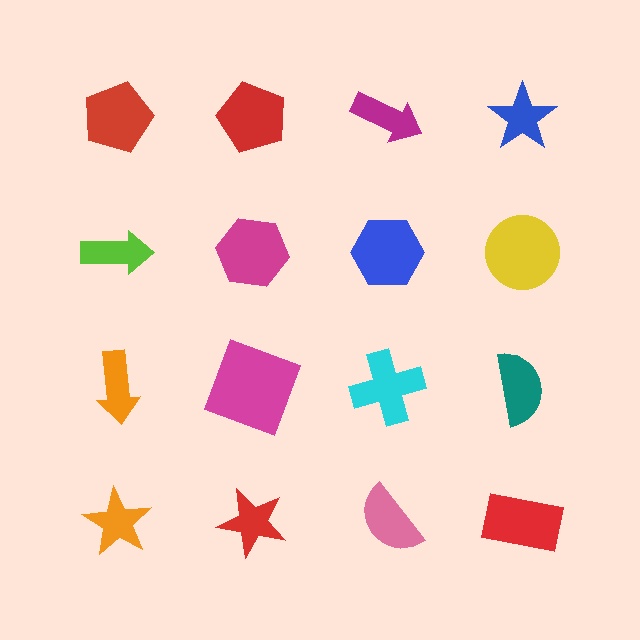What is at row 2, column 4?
A yellow circle.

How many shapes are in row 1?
4 shapes.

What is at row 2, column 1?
A lime arrow.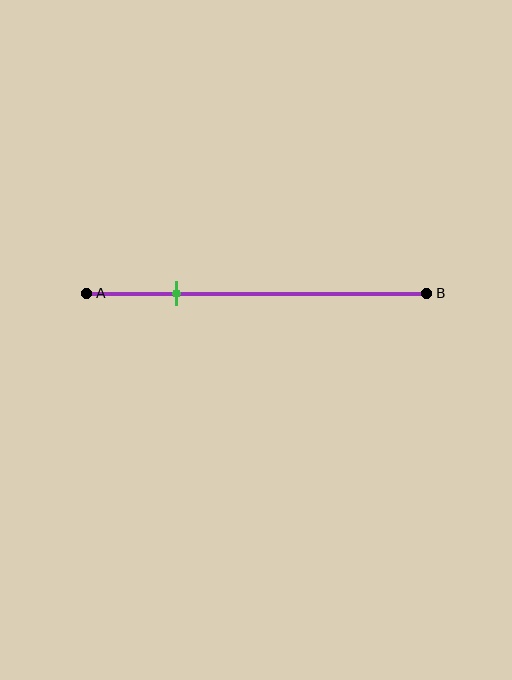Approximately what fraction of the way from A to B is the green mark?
The green mark is approximately 25% of the way from A to B.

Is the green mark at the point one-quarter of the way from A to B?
Yes, the mark is approximately at the one-quarter point.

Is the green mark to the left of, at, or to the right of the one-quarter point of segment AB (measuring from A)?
The green mark is approximately at the one-quarter point of segment AB.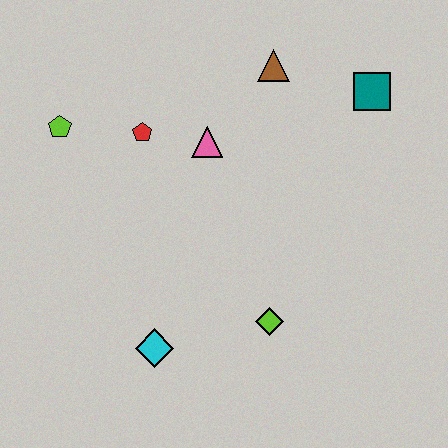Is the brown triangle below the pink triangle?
No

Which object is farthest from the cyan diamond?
The teal square is farthest from the cyan diamond.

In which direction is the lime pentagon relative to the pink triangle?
The lime pentagon is to the left of the pink triangle.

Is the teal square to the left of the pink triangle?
No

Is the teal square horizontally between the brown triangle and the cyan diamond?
No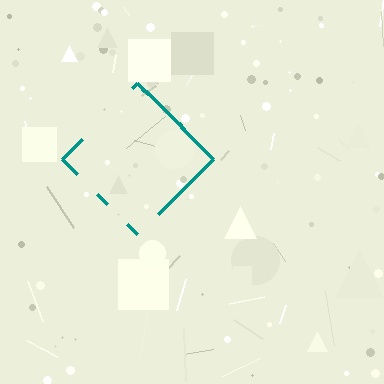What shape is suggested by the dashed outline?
The dashed outline suggests a diamond.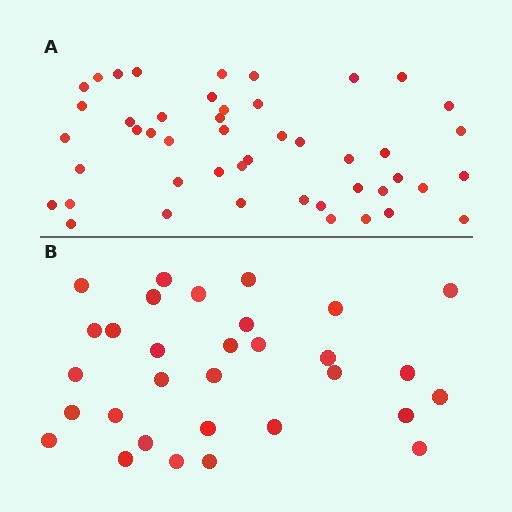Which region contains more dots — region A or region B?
Region A (the top region) has more dots.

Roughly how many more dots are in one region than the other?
Region A has approximately 15 more dots than region B.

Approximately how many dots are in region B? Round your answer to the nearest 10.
About 30 dots. (The exact count is 31, which rounds to 30.)